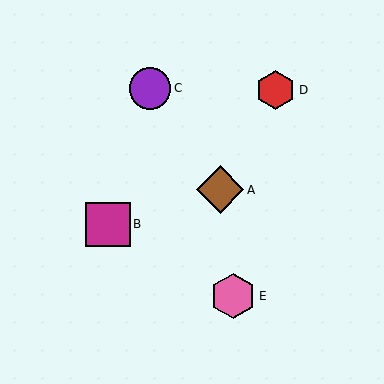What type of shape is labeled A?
Shape A is a brown diamond.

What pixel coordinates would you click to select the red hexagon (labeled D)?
Click at (276, 90) to select the red hexagon D.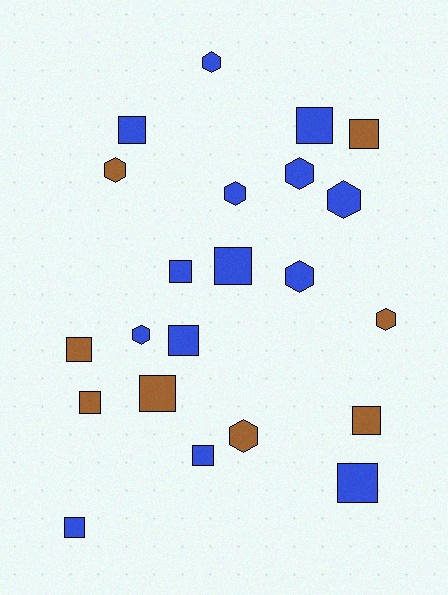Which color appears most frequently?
Blue, with 14 objects.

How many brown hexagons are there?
There are 3 brown hexagons.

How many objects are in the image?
There are 22 objects.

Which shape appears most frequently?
Square, with 13 objects.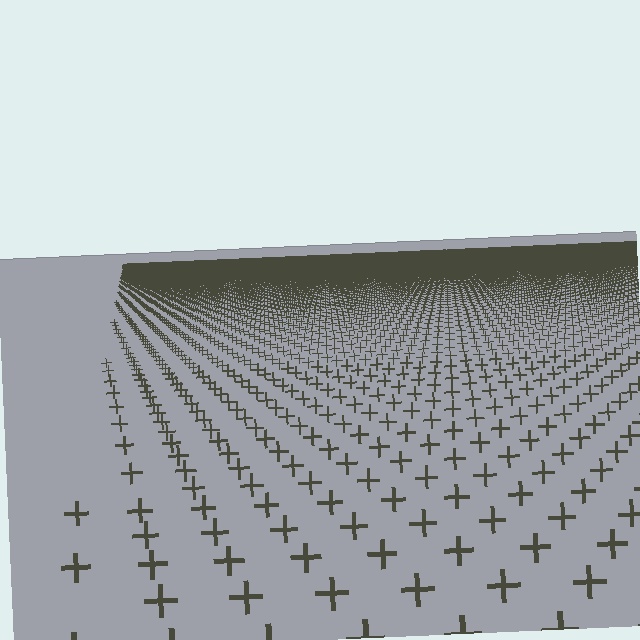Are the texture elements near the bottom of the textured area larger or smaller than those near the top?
Larger. Near the bottom, elements are closer to the viewer and appear at a bigger on-screen size.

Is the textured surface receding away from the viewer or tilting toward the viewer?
The surface is receding away from the viewer. Texture elements get smaller and denser toward the top.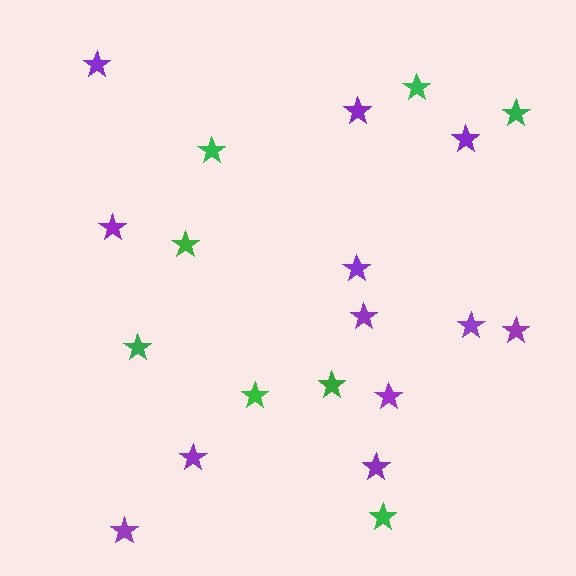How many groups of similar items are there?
There are 2 groups: one group of green stars (8) and one group of purple stars (12).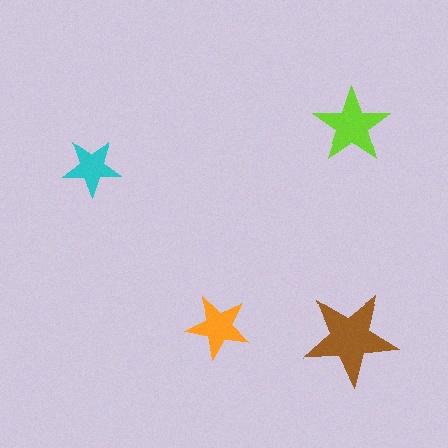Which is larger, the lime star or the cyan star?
The lime one.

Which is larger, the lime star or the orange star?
The lime one.